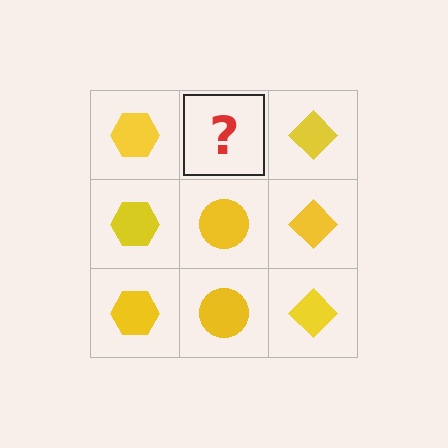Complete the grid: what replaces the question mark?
The question mark should be replaced with a yellow circle.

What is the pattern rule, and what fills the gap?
The rule is that each column has a consistent shape. The gap should be filled with a yellow circle.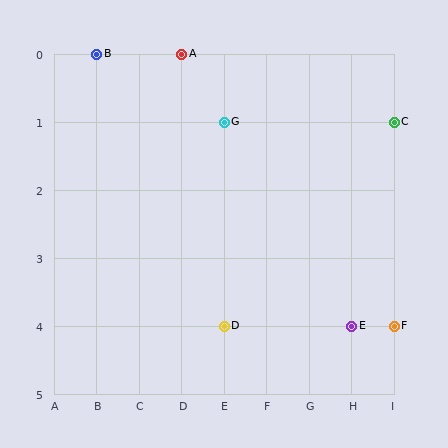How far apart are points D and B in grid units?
Points D and B are 3 columns and 4 rows apart (about 5.0 grid units diagonally).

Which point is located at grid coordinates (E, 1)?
Point G is at (E, 1).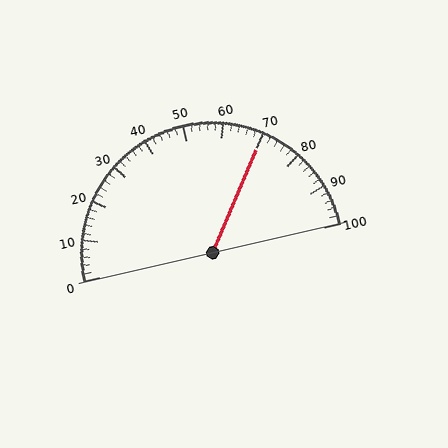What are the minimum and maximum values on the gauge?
The gauge ranges from 0 to 100.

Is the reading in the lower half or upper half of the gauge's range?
The reading is in the upper half of the range (0 to 100).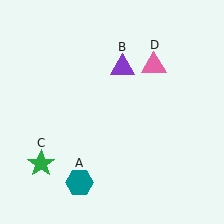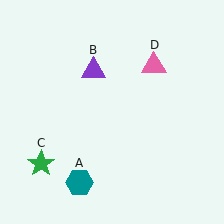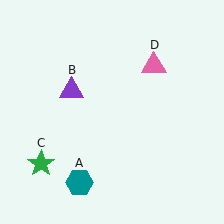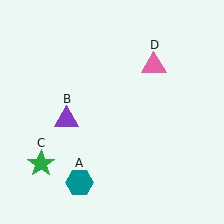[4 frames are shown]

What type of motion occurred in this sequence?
The purple triangle (object B) rotated counterclockwise around the center of the scene.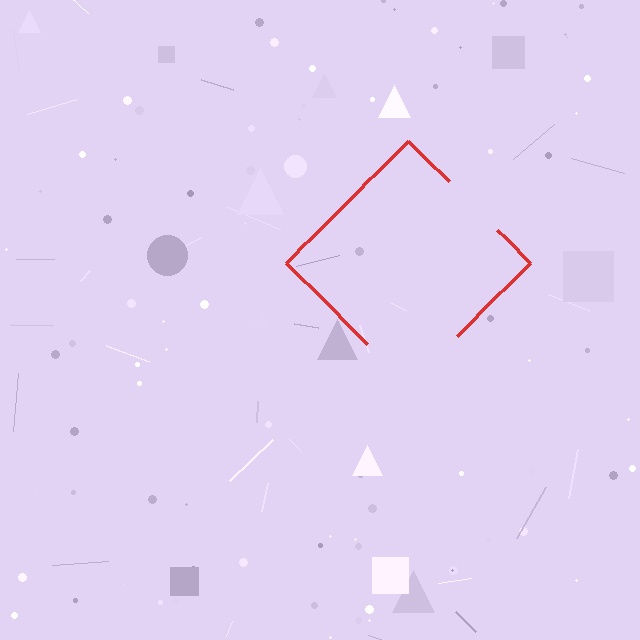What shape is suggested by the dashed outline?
The dashed outline suggests a diamond.